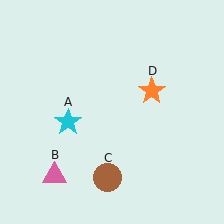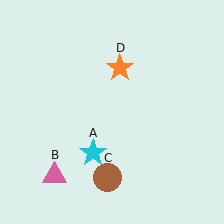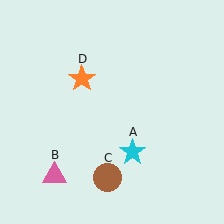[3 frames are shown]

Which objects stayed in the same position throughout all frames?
Pink triangle (object B) and brown circle (object C) remained stationary.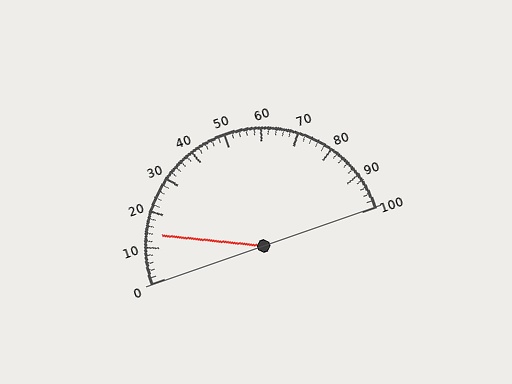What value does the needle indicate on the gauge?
The needle indicates approximately 14.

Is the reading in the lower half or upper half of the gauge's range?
The reading is in the lower half of the range (0 to 100).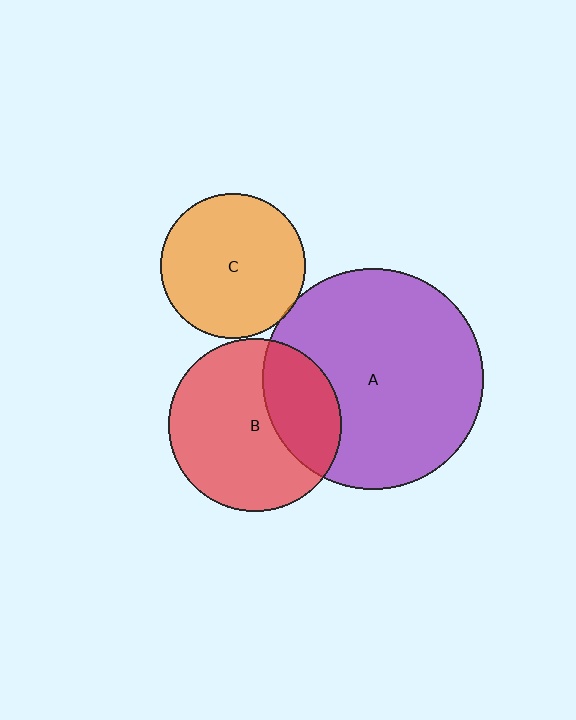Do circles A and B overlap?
Yes.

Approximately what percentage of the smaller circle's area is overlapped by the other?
Approximately 30%.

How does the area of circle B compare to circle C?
Approximately 1.4 times.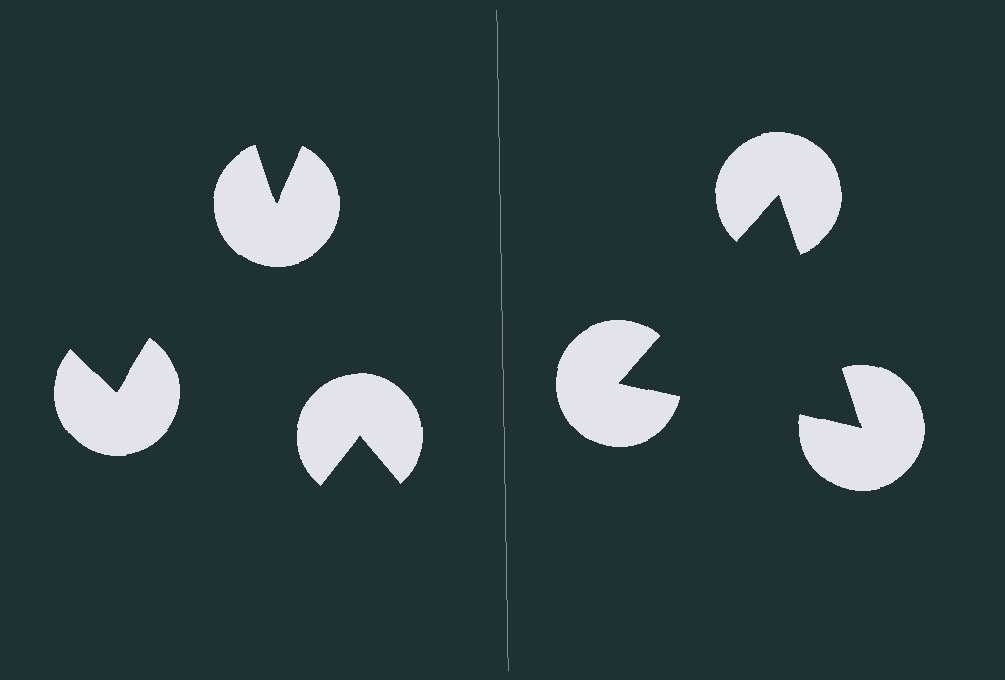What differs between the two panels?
The pac-man discs are positioned identically on both sides; only the wedge orientations differ. On the right they align to a triangle; on the left they are misaligned.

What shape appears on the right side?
An illusory triangle.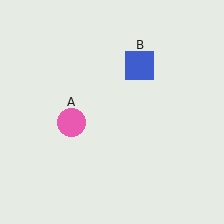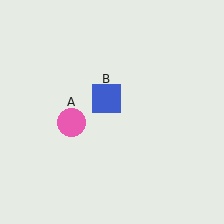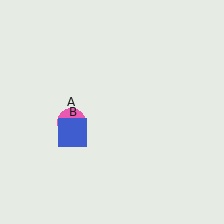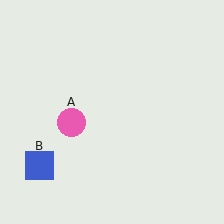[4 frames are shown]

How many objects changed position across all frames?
1 object changed position: blue square (object B).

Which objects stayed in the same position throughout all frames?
Pink circle (object A) remained stationary.